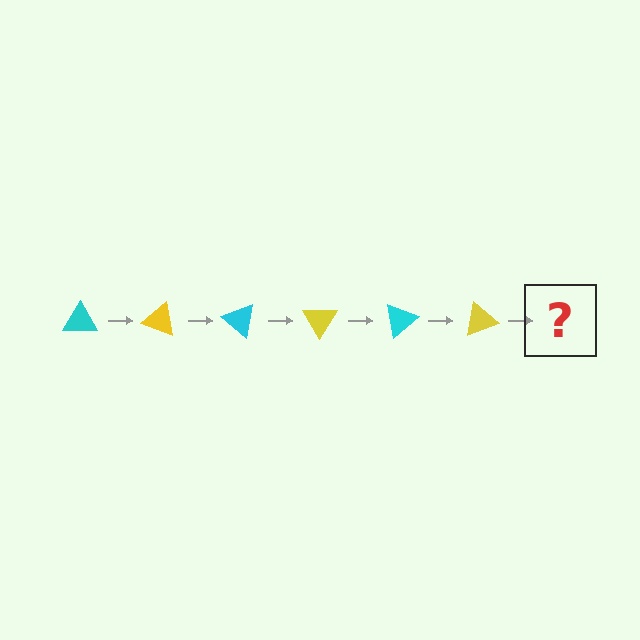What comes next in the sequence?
The next element should be a cyan triangle, rotated 120 degrees from the start.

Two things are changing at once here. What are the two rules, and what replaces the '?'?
The two rules are that it rotates 20 degrees each step and the color cycles through cyan and yellow. The '?' should be a cyan triangle, rotated 120 degrees from the start.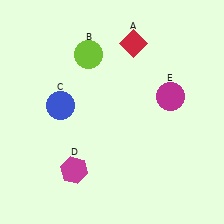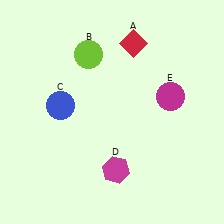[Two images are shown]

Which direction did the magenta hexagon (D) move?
The magenta hexagon (D) moved right.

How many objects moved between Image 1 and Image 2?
1 object moved between the two images.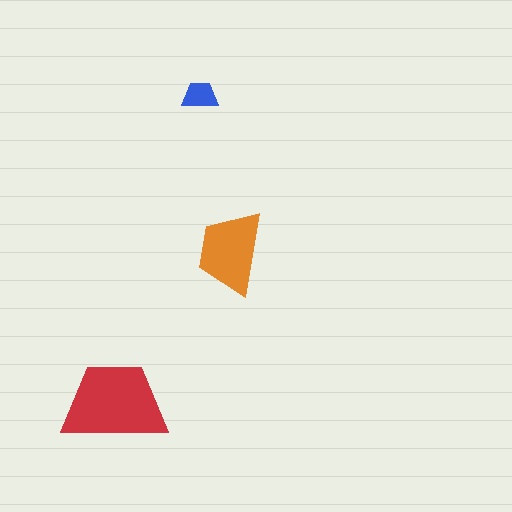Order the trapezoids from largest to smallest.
the red one, the orange one, the blue one.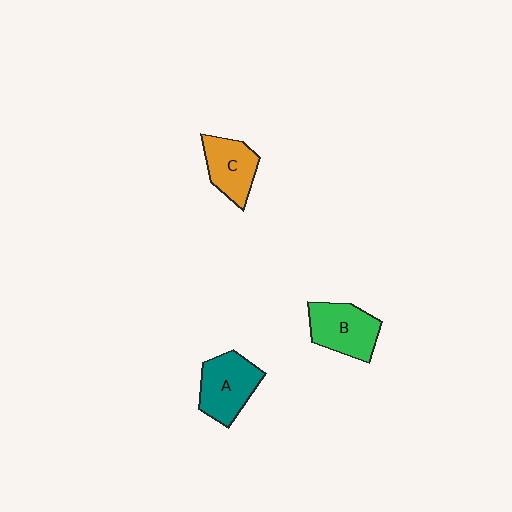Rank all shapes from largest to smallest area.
From largest to smallest: A (teal), B (green), C (orange).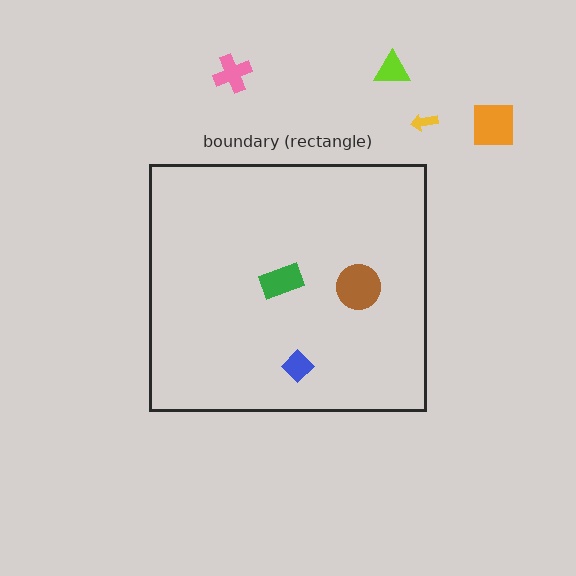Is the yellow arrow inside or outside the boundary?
Outside.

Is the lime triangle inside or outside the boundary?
Outside.